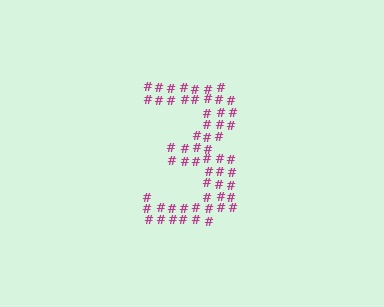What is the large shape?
The large shape is the digit 3.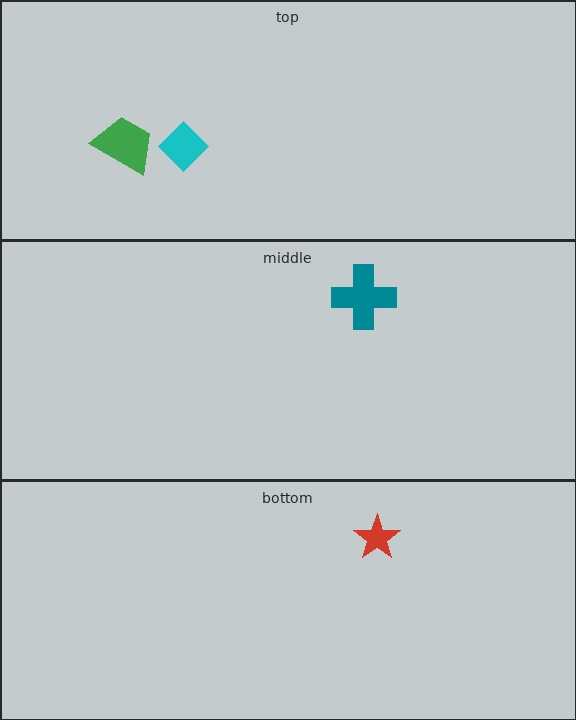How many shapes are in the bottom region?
1.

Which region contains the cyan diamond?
The top region.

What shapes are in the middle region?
The teal cross.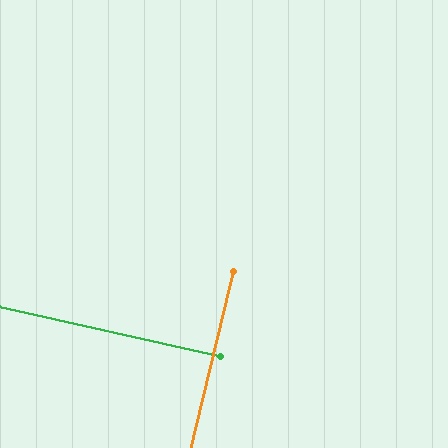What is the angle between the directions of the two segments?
Approximately 89 degrees.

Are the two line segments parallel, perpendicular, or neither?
Perpendicular — they meet at approximately 89°.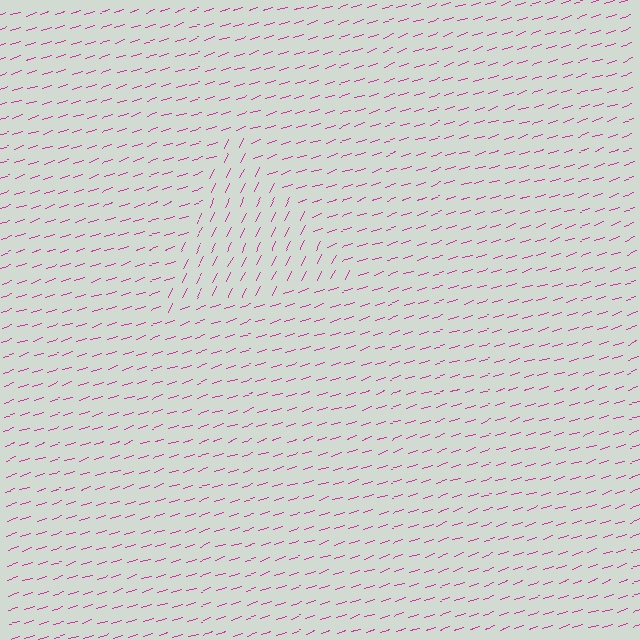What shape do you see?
I see a triangle.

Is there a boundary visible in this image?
Yes, there is a texture boundary formed by a change in line orientation.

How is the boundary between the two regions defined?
The boundary is defined purely by a change in line orientation (approximately 45 degrees difference). All lines are the same color and thickness.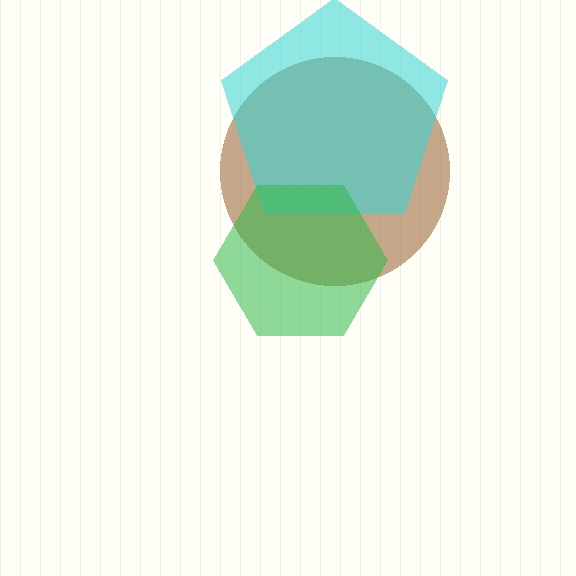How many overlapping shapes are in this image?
There are 3 overlapping shapes in the image.